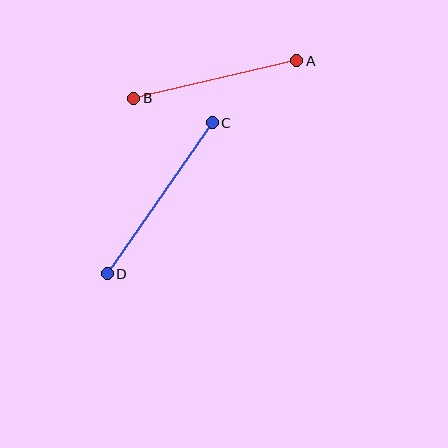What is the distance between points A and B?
The distance is approximately 167 pixels.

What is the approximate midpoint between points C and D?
The midpoint is at approximately (160, 198) pixels.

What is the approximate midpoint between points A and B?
The midpoint is at approximately (215, 79) pixels.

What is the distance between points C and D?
The distance is approximately 184 pixels.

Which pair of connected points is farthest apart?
Points C and D are farthest apart.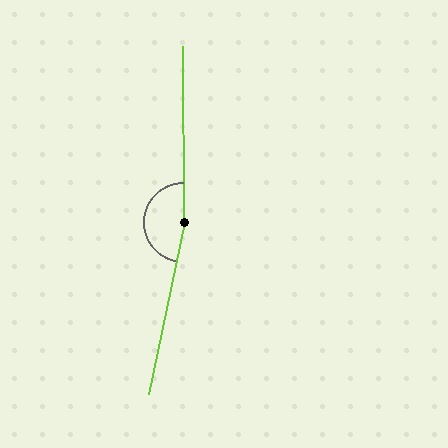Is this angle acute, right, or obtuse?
It is obtuse.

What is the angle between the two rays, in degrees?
Approximately 168 degrees.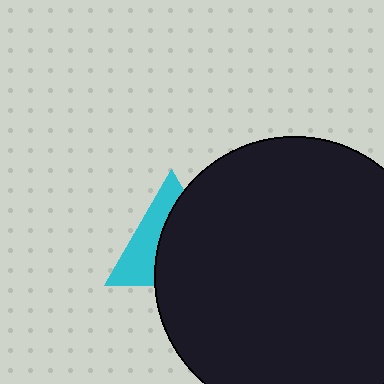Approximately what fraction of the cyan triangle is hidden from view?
Roughly 59% of the cyan triangle is hidden behind the black circle.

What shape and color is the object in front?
The object in front is a black circle.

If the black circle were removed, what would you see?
You would see the complete cyan triangle.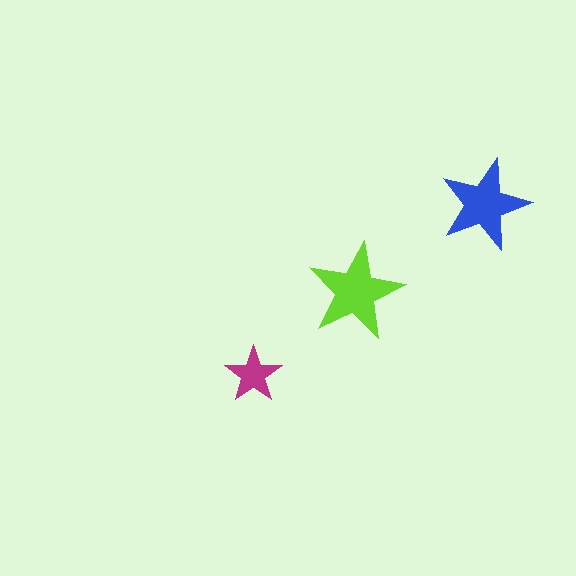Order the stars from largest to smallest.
the lime one, the blue one, the magenta one.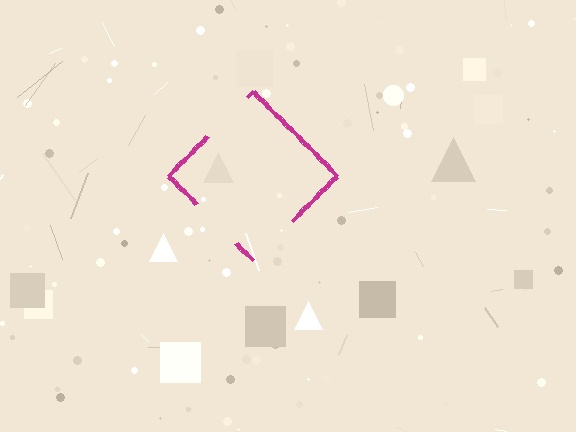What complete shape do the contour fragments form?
The contour fragments form a diamond.